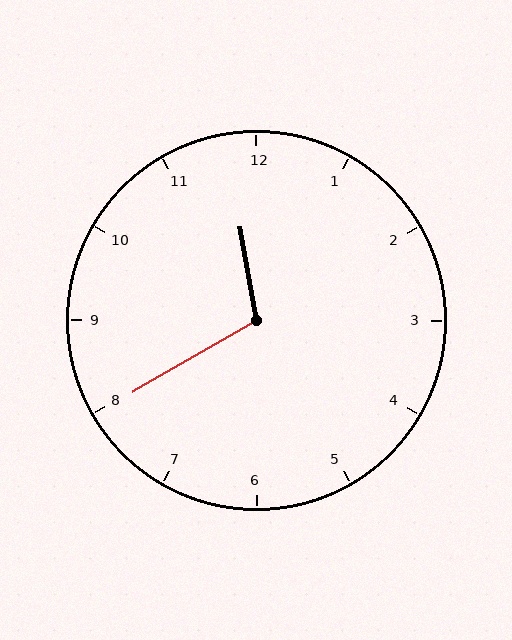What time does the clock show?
11:40.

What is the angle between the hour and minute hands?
Approximately 110 degrees.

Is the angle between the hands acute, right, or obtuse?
It is obtuse.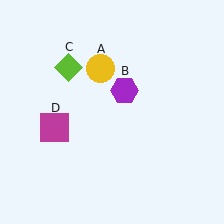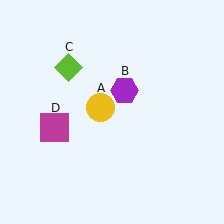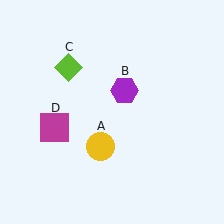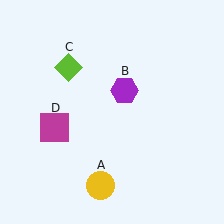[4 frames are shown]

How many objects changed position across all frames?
1 object changed position: yellow circle (object A).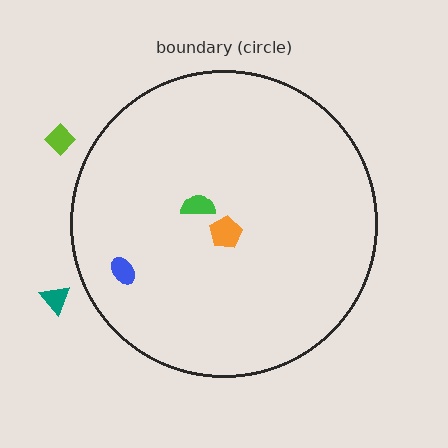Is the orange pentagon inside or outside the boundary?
Inside.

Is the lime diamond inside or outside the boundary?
Outside.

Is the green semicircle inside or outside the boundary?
Inside.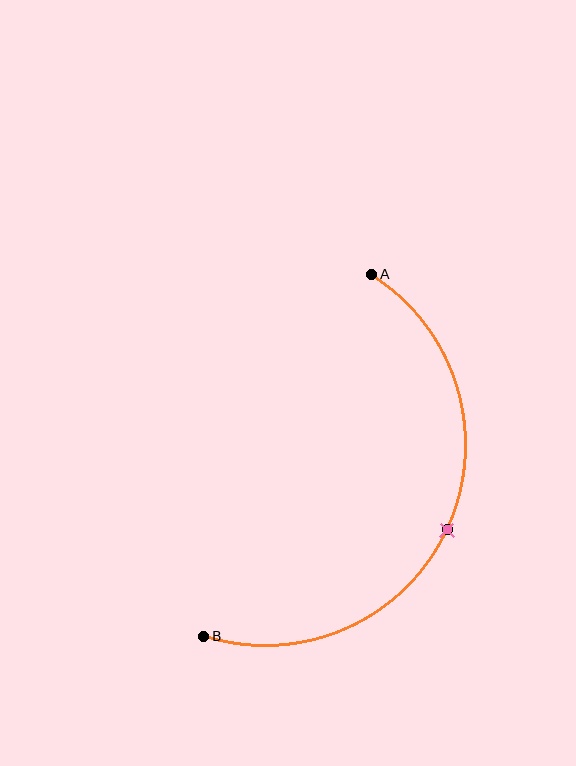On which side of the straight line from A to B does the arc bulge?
The arc bulges to the right of the straight line connecting A and B.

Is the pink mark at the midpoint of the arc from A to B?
Yes. The pink mark lies on the arc at equal arc-length from both A and B — it is the arc midpoint.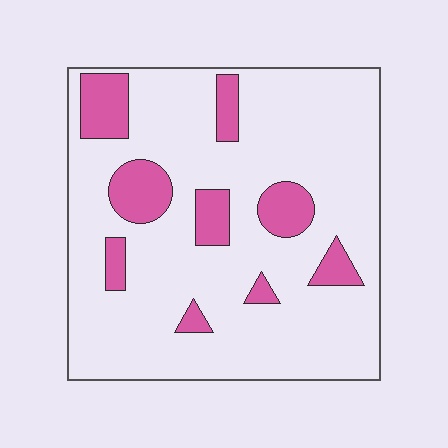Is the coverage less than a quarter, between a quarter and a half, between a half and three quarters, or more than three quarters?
Less than a quarter.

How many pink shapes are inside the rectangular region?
9.